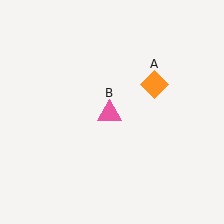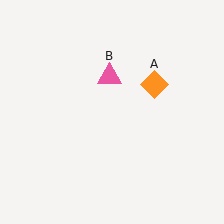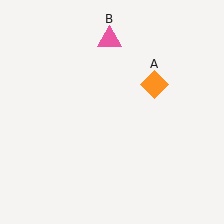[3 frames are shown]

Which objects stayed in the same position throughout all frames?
Orange diamond (object A) remained stationary.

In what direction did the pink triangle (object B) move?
The pink triangle (object B) moved up.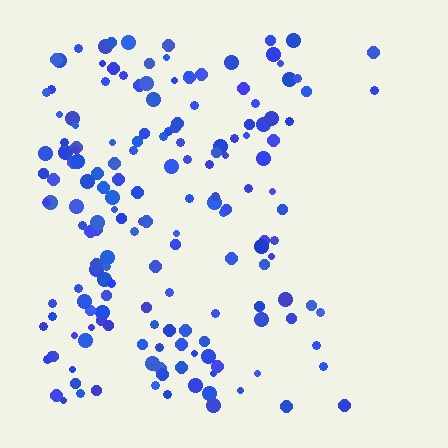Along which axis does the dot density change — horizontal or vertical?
Horizontal.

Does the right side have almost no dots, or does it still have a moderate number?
Still a moderate number, just noticeably fewer than the left.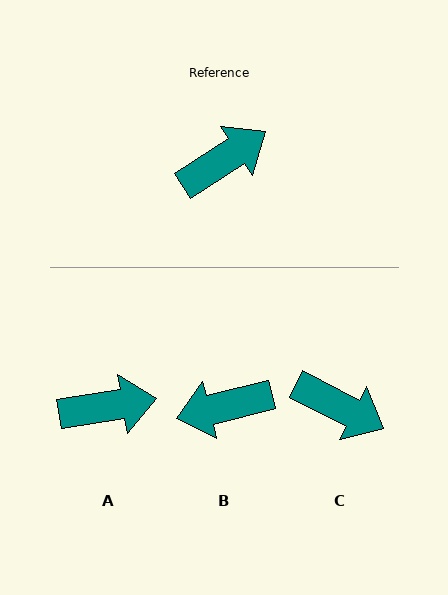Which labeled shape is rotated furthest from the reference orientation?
B, about 161 degrees away.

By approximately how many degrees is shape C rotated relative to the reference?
Approximately 60 degrees clockwise.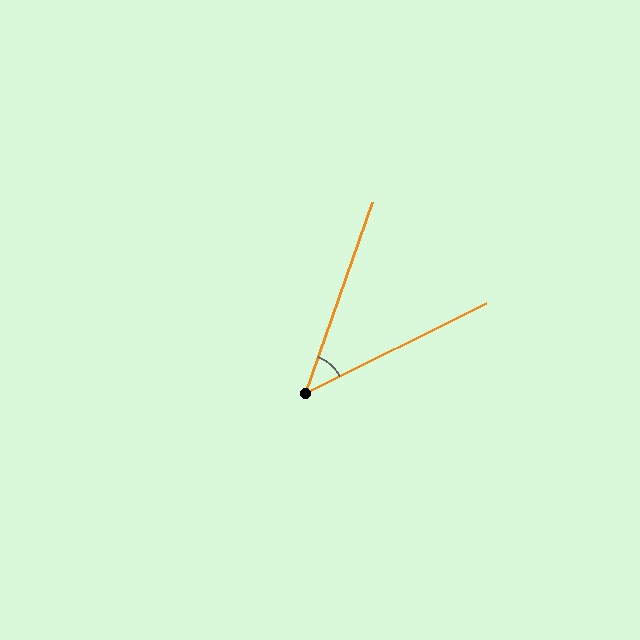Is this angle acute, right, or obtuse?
It is acute.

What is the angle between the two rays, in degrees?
Approximately 44 degrees.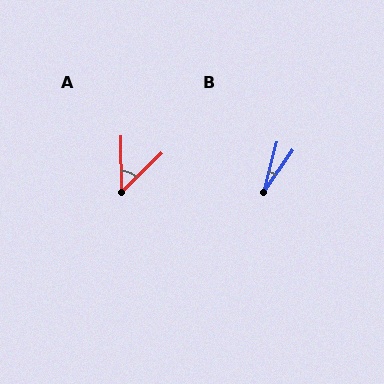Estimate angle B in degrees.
Approximately 20 degrees.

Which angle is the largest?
A, at approximately 46 degrees.